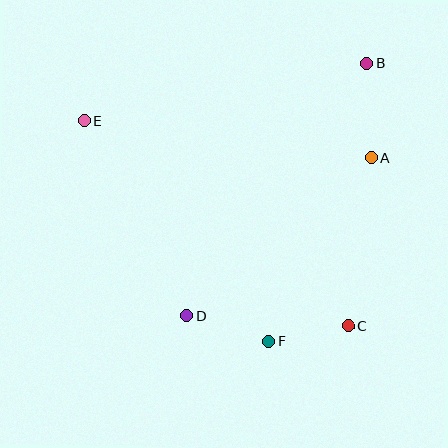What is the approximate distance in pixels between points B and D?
The distance between B and D is approximately 310 pixels.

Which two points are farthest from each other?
Points C and E are farthest from each other.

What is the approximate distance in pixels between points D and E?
The distance between D and E is approximately 220 pixels.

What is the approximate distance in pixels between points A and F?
The distance between A and F is approximately 211 pixels.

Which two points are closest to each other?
Points C and F are closest to each other.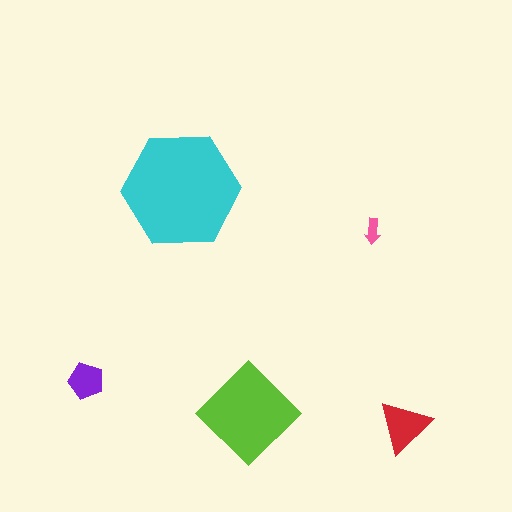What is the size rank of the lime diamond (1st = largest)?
2nd.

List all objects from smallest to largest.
The pink arrow, the purple pentagon, the red triangle, the lime diamond, the cyan hexagon.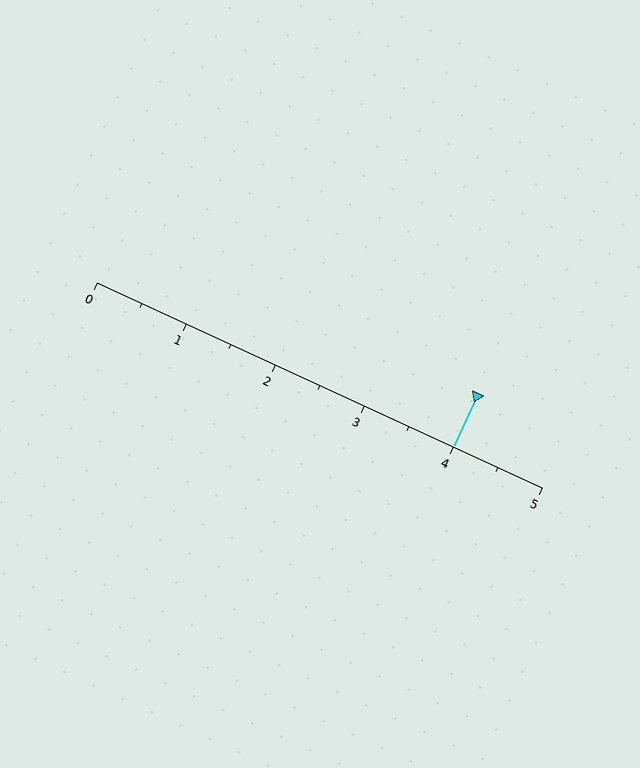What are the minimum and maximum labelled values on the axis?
The axis runs from 0 to 5.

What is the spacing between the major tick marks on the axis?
The major ticks are spaced 1 apart.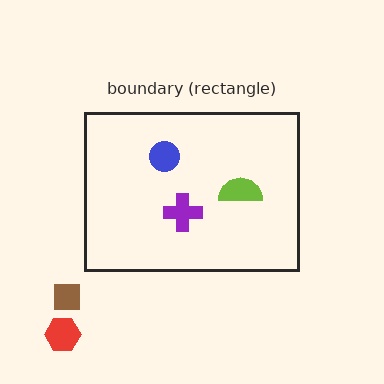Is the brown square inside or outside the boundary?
Outside.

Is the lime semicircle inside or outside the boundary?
Inside.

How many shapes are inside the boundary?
3 inside, 2 outside.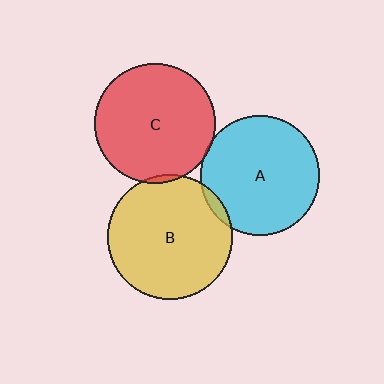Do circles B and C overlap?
Yes.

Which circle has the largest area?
Circle B (yellow).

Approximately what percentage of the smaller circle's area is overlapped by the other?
Approximately 5%.